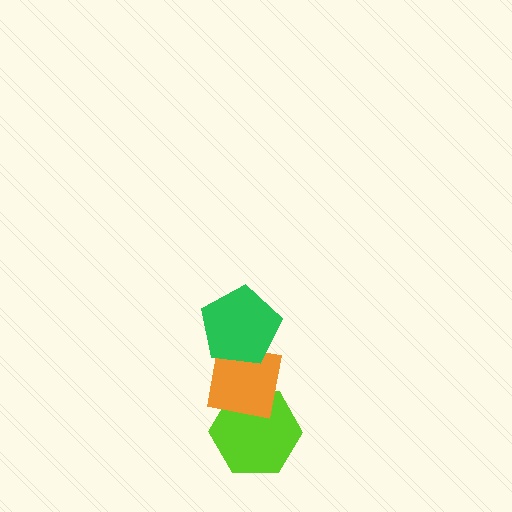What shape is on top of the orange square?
The green pentagon is on top of the orange square.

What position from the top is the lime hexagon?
The lime hexagon is 3rd from the top.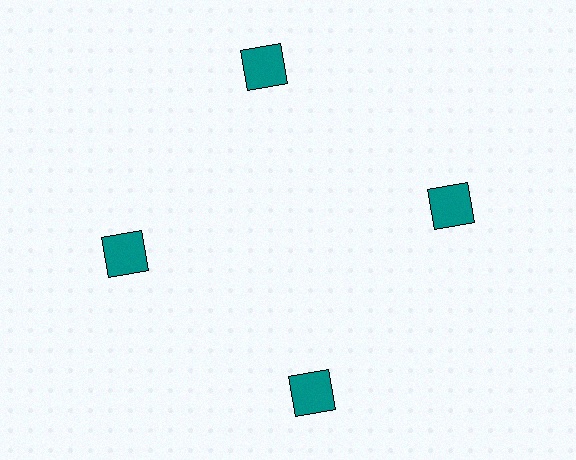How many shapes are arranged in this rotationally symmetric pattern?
There are 4 shapes, arranged in 4 groups of 1.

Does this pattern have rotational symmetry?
Yes, this pattern has 4-fold rotational symmetry. It looks the same after rotating 90 degrees around the center.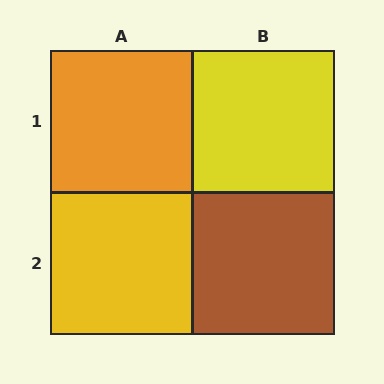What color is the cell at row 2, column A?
Yellow.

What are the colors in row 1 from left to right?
Orange, yellow.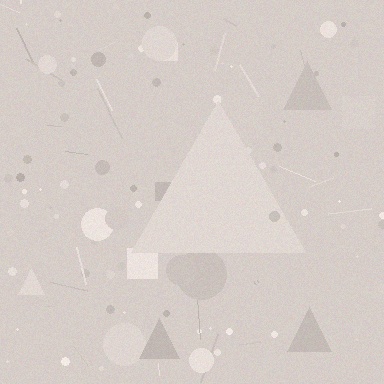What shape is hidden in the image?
A triangle is hidden in the image.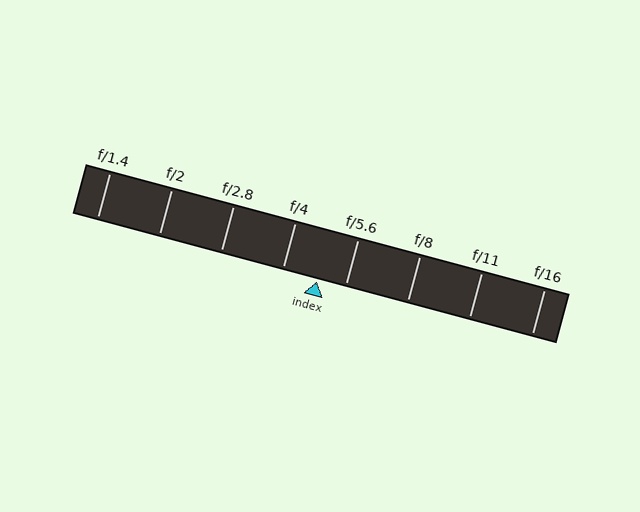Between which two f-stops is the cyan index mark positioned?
The index mark is between f/4 and f/5.6.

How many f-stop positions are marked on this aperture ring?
There are 8 f-stop positions marked.